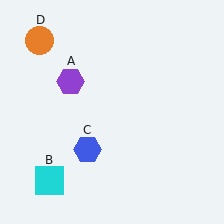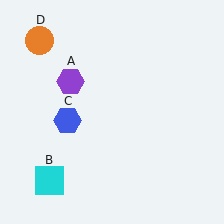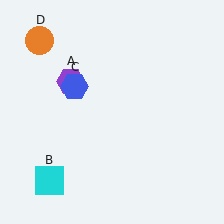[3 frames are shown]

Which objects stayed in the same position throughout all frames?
Purple hexagon (object A) and cyan square (object B) and orange circle (object D) remained stationary.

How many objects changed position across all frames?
1 object changed position: blue hexagon (object C).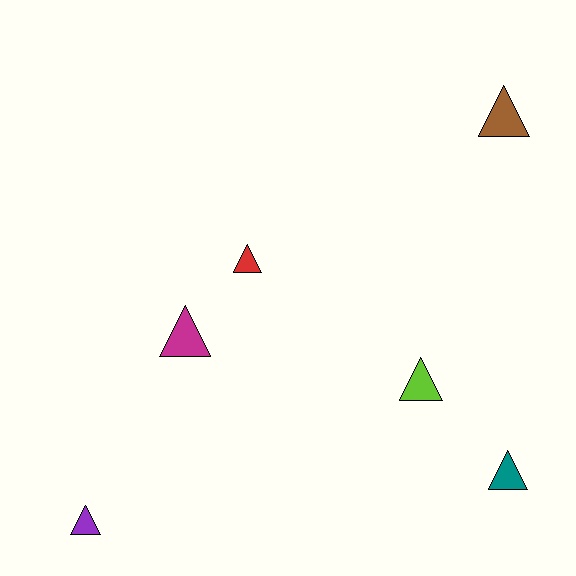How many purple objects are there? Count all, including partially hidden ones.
There is 1 purple object.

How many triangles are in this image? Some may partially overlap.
There are 6 triangles.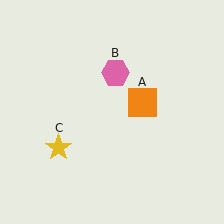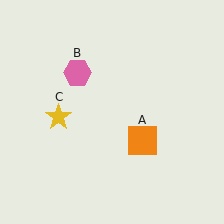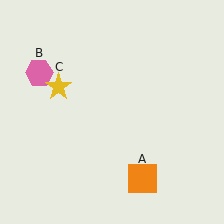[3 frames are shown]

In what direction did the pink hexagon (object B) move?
The pink hexagon (object B) moved left.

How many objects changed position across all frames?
3 objects changed position: orange square (object A), pink hexagon (object B), yellow star (object C).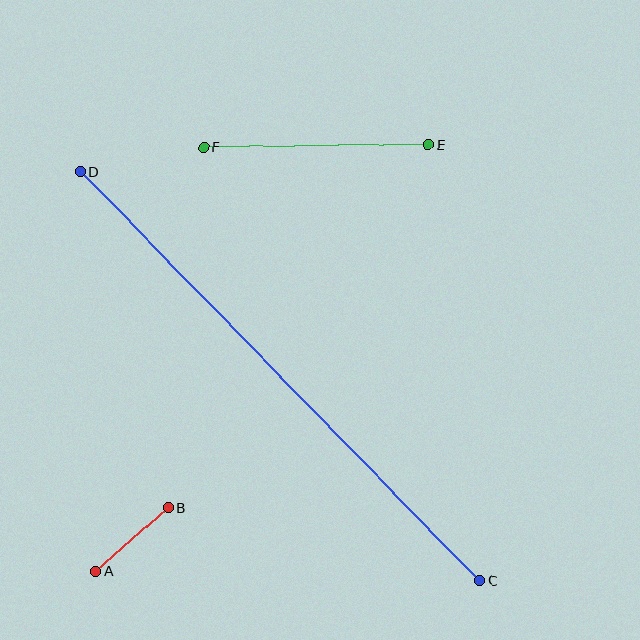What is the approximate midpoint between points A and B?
The midpoint is at approximately (132, 540) pixels.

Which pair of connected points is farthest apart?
Points C and D are farthest apart.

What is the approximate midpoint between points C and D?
The midpoint is at approximately (280, 376) pixels.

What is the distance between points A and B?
The distance is approximately 97 pixels.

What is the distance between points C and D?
The distance is approximately 571 pixels.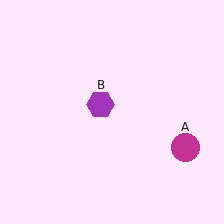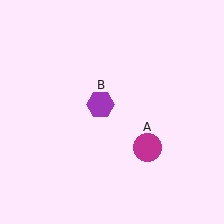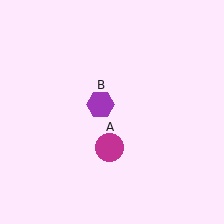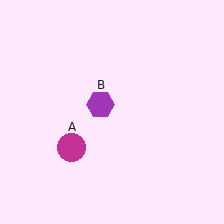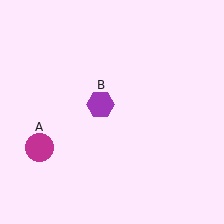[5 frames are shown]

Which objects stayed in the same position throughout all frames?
Purple hexagon (object B) remained stationary.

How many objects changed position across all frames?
1 object changed position: magenta circle (object A).